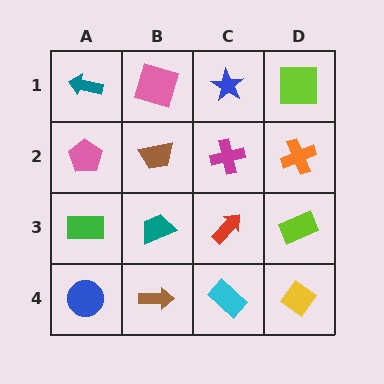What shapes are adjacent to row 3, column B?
A brown trapezoid (row 2, column B), a brown arrow (row 4, column B), a green rectangle (row 3, column A), a red arrow (row 3, column C).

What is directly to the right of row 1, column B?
A blue star.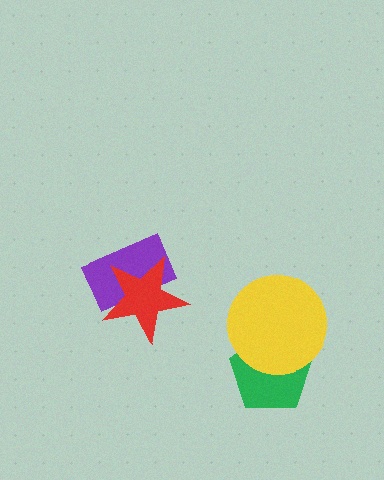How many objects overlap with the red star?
1 object overlaps with the red star.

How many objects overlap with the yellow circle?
1 object overlaps with the yellow circle.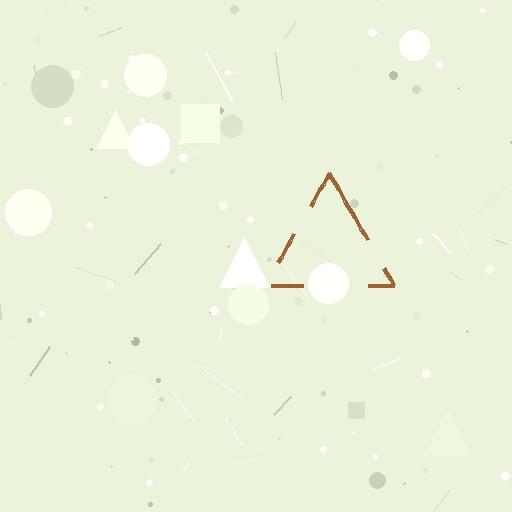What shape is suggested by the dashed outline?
The dashed outline suggests a triangle.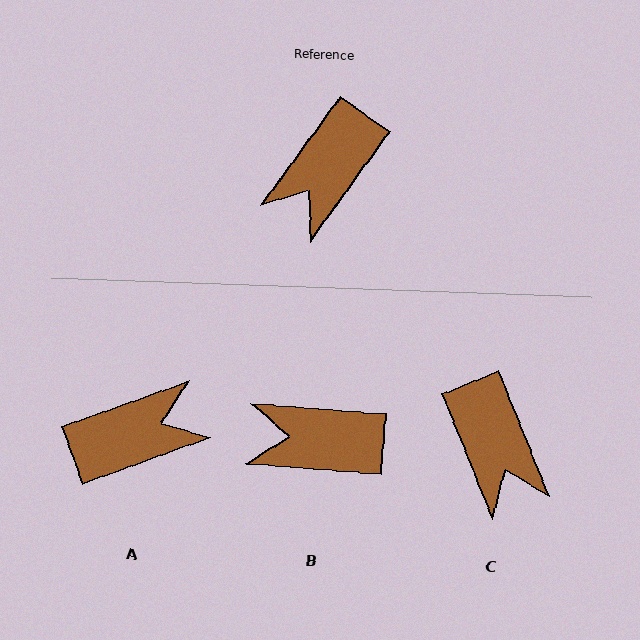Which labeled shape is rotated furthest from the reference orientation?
A, about 146 degrees away.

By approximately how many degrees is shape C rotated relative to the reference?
Approximately 58 degrees counter-clockwise.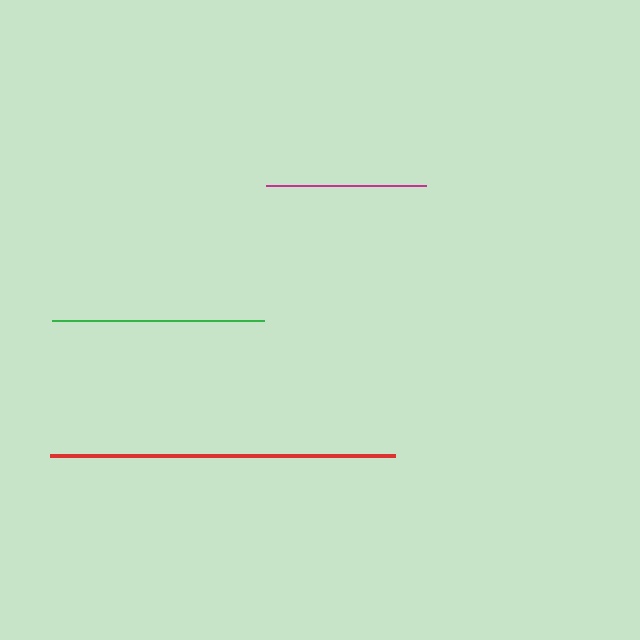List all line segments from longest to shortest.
From longest to shortest: red, green, magenta.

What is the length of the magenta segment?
The magenta segment is approximately 160 pixels long.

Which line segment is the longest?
The red line is the longest at approximately 345 pixels.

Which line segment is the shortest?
The magenta line is the shortest at approximately 160 pixels.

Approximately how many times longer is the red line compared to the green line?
The red line is approximately 1.6 times the length of the green line.